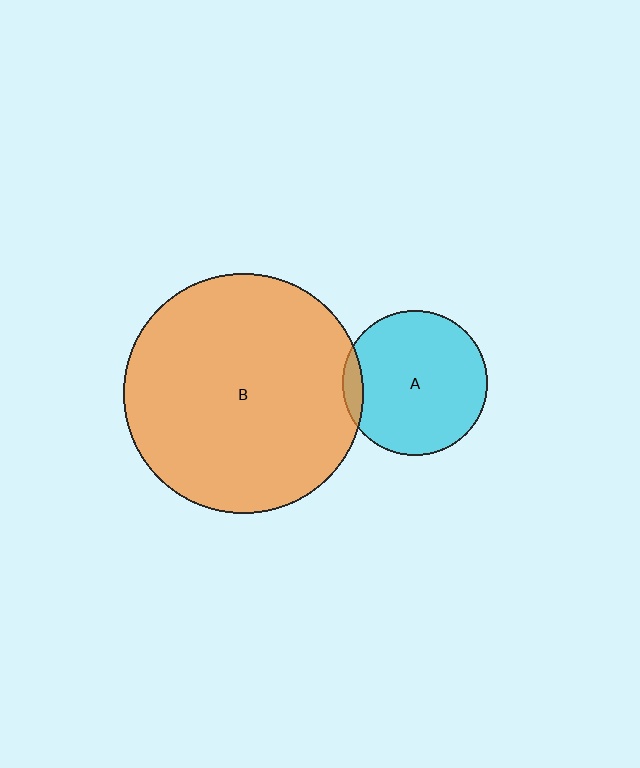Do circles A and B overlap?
Yes.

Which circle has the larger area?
Circle B (orange).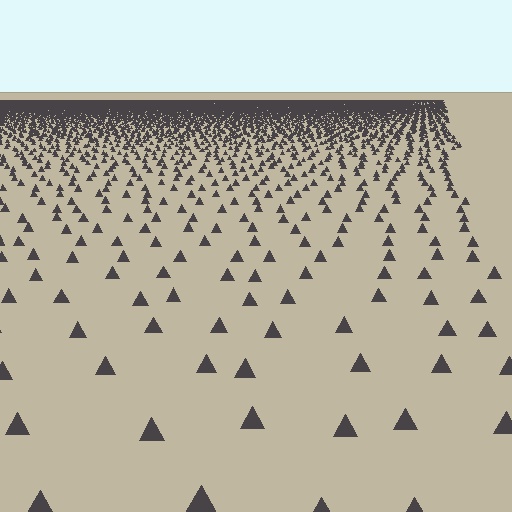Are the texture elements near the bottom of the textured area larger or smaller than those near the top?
Larger. Near the bottom, elements are closer to the viewer and appear at a bigger on-screen size.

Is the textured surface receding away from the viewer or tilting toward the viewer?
The surface is receding away from the viewer. Texture elements get smaller and denser toward the top.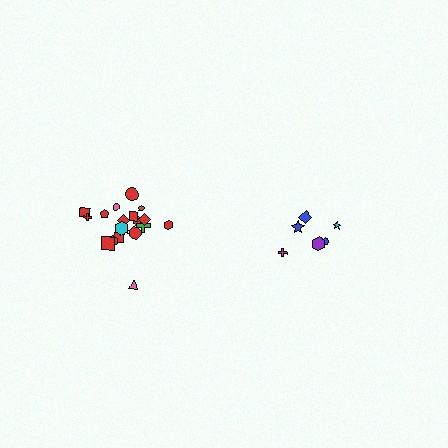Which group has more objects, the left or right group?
The left group.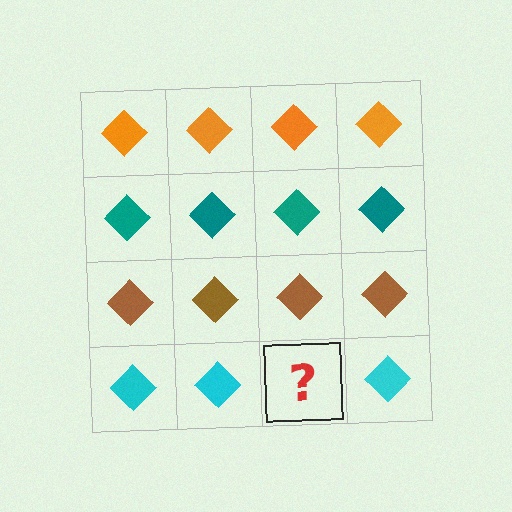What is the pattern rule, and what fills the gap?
The rule is that each row has a consistent color. The gap should be filled with a cyan diamond.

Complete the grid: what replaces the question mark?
The question mark should be replaced with a cyan diamond.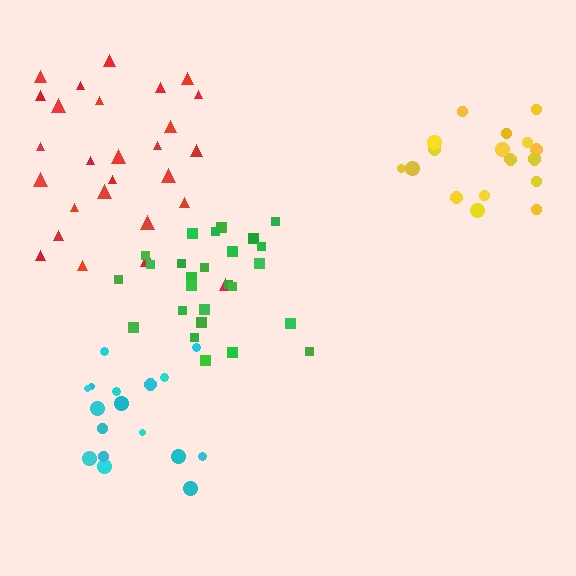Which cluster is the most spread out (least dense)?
Red.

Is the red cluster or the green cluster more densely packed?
Green.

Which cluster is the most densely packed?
Green.